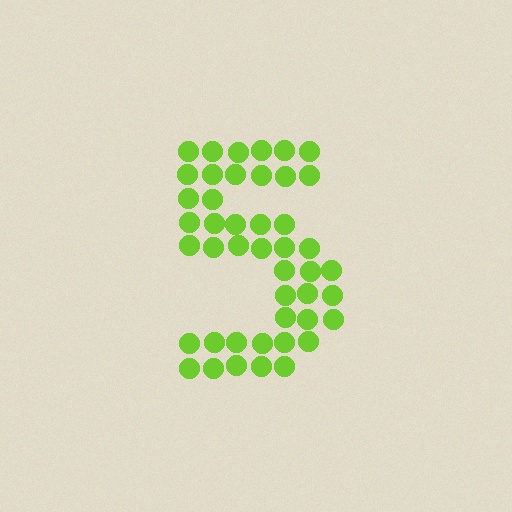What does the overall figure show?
The overall figure shows the digit 5.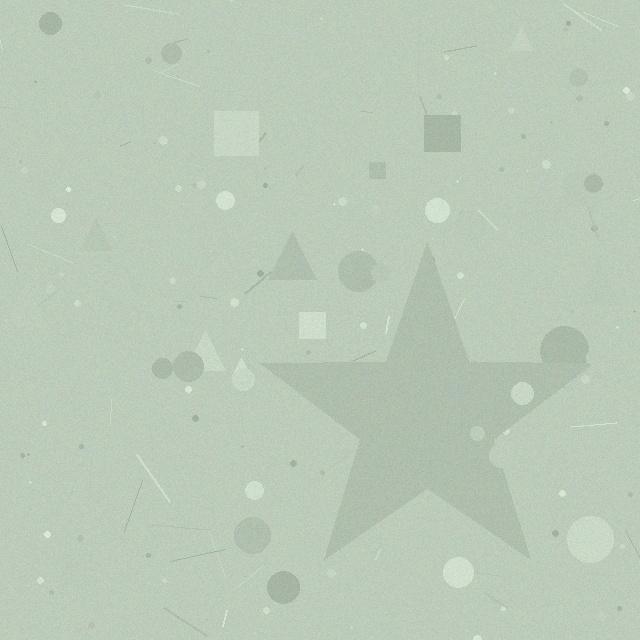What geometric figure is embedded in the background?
A star is embedded in the background.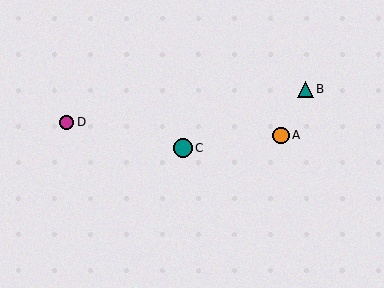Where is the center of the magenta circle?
The center of the magenta circle is at (67, 122).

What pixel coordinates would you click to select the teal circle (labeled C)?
Click at (183, 148) to select the teal circle C.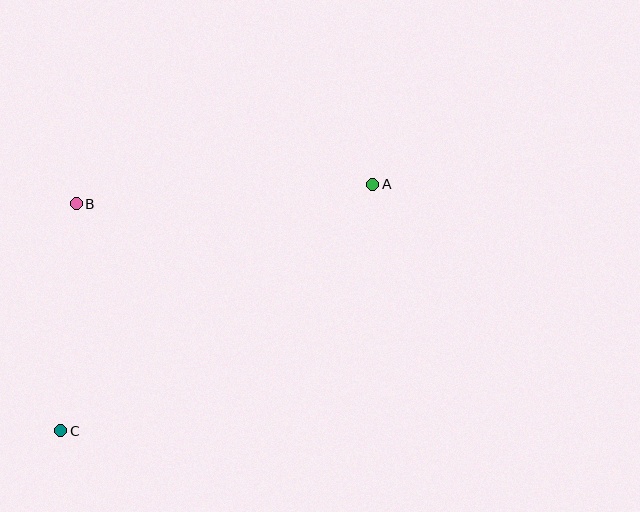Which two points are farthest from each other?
Points A and C are farthest from each other.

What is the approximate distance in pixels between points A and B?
The distance between A and B is approximately 297 pixels.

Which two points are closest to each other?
Points B and C are closest to each other.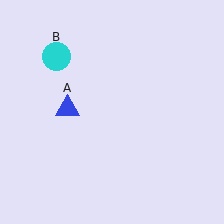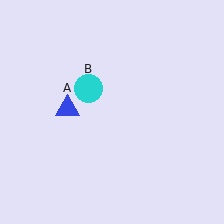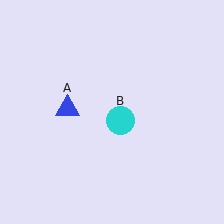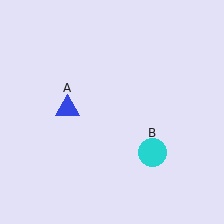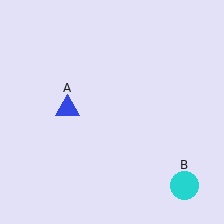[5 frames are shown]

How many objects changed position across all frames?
1 object changed position: cyan circle (object B).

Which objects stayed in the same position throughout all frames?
Blue triangle (object A) remained stationary.